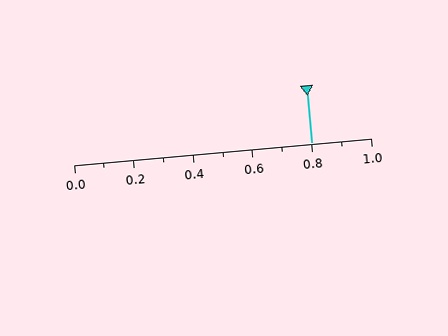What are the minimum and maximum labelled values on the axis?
The axis runs from 0.0 to 1.0.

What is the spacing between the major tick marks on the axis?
The major ticks are spaced 0.2 apart.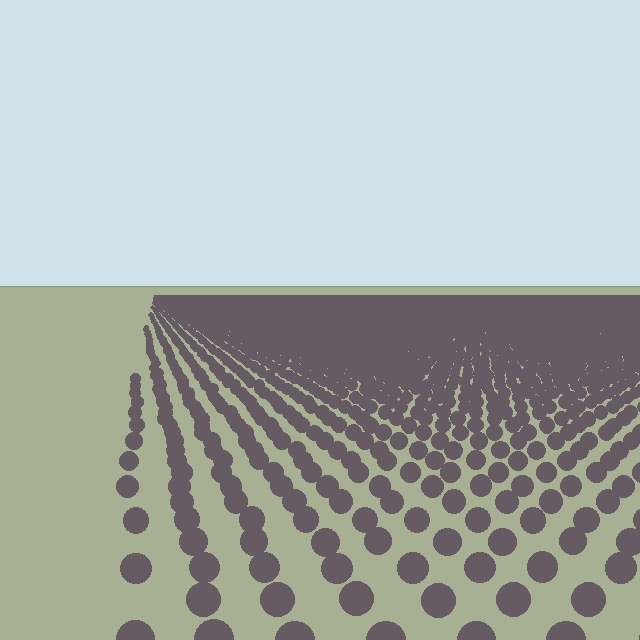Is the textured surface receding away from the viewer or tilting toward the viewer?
The surface is receding away from the viewer. Texture elements get smaller and denser toward the top.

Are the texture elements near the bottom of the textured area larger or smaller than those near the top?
Larger. Near the bottom, elements are closer to the viewer and appear at a bigger on-screen size.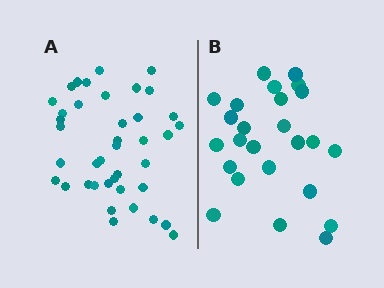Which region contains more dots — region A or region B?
Region A (the left region) has more dots.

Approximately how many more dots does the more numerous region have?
Region A has approximately 15 more dots than region B.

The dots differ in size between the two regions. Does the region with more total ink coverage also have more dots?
No. Region B has more total ink coverage because its dots are larger, but region A actually contains more individual dots. Total area can be misleading — the number of items is what matters here.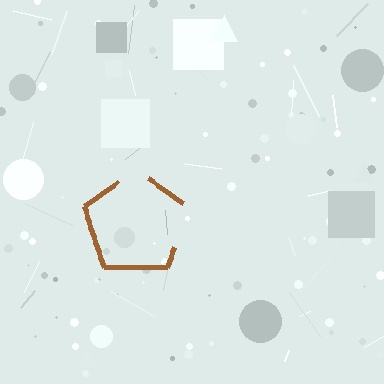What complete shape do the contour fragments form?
The contour fragments form a pentagon.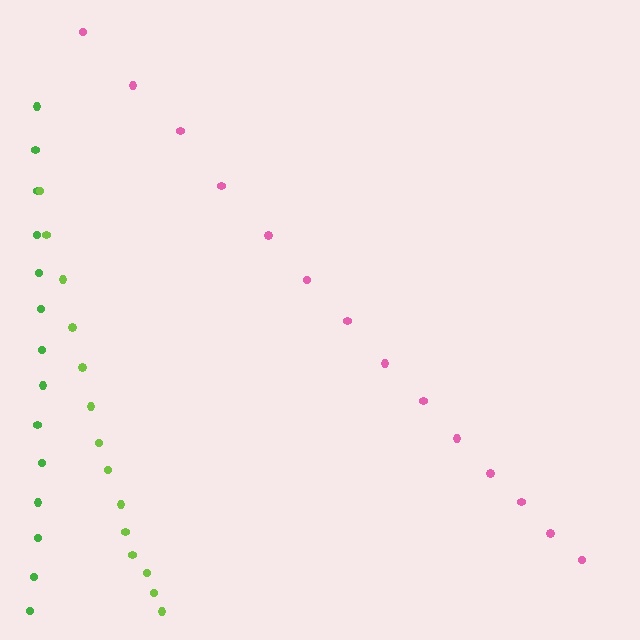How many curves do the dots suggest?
There are 3 distinct paths.